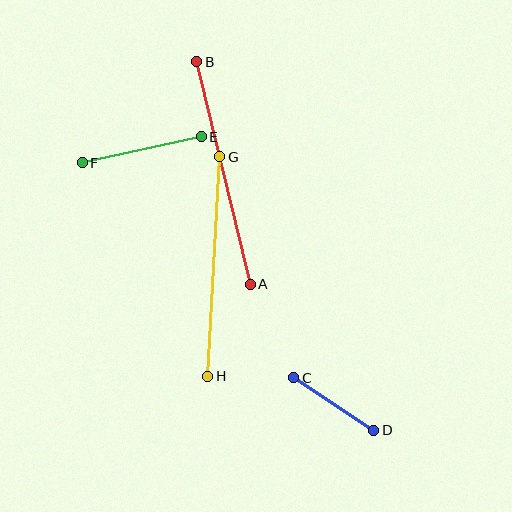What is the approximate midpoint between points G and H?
The midpoint is at approximately (214, 267) pixels.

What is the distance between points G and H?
The distance is approximately 220 pixels.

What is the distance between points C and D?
The distance is approximately 95 pixels.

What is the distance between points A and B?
The distance is approximately 229 pixels.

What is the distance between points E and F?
The distance is approximately 122 pixels.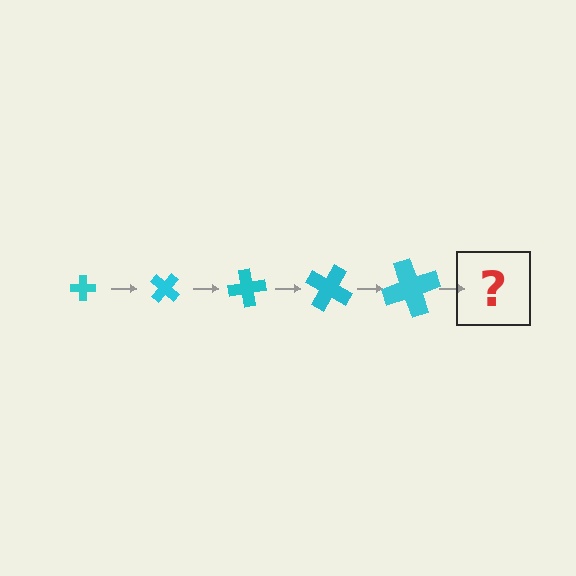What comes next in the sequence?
The next element should be a cross, larger than the previous one and rotated 200 degrees from the start.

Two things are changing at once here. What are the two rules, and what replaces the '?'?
The two rules are that the cross grows larger each step and it rotates 40 degrees each step. The '?' should be a cross, larger than the previous one and rotated 200 degrees from the start.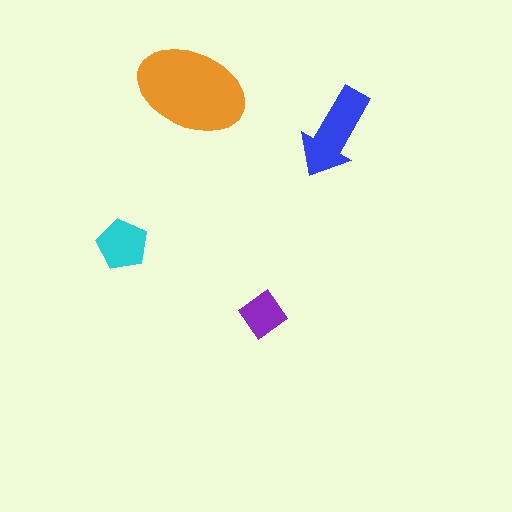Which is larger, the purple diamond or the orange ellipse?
The orange ellipse.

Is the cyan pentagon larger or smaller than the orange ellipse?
Smaller.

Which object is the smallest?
The purple diamond.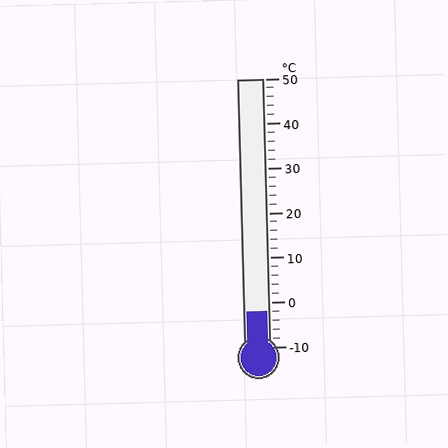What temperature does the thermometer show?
The thermometer shows approximately -2°C.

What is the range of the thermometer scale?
The thermometer scale ranges from -10°C to 50°C.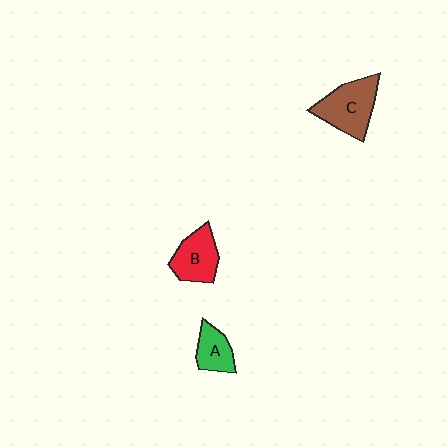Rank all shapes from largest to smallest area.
From largest to smallest: C (brown), B (red), A (green).